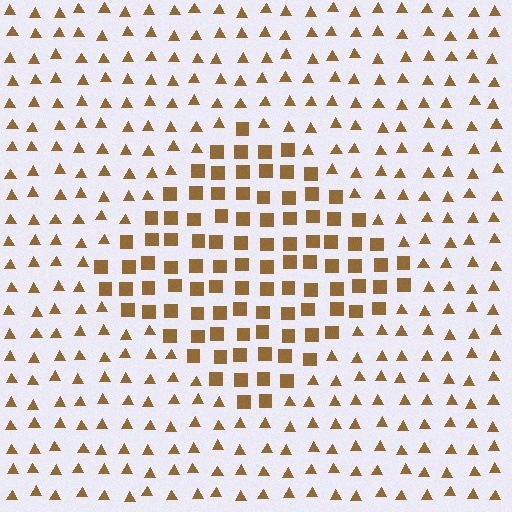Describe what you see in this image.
The image is filled with small brown elements arranged in a uniform grid. A diamond-shaped region contains squares, while the surrounding area contains triangles. The boundary is defined purely by the change in element shape.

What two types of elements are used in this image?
The image uses squares inside the diamond region and triangles outside it.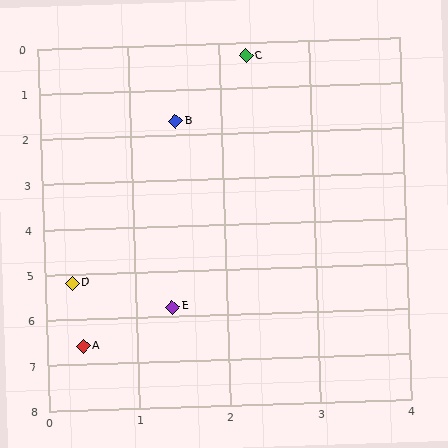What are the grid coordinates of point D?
Point D is at approximately (0.3, 5.2).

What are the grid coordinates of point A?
Point A is at approximately (0.4, 6.6).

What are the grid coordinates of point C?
Point C is at approximately (2.3, 0.3).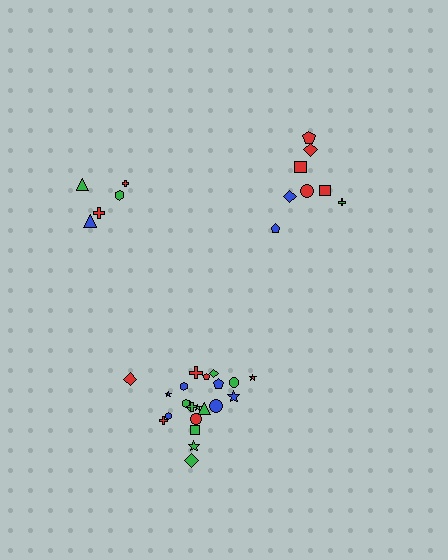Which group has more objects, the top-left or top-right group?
The top-right group.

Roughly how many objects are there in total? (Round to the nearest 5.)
Roughly 35 objects in total.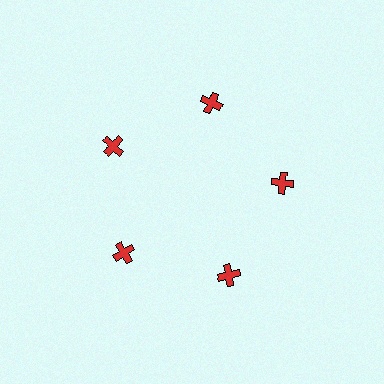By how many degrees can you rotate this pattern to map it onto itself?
The pattern maps onto itself every 72 degrees of rotation.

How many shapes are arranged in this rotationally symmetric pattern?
There are 5 shapes, arranged in 5 groups of 1.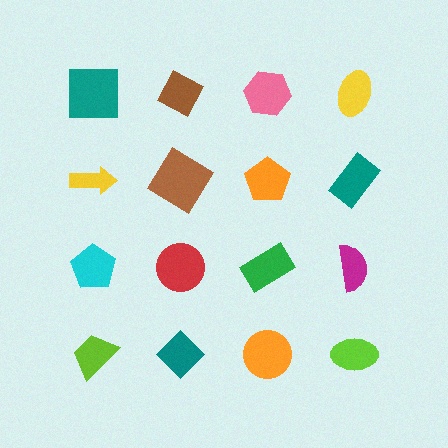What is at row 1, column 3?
A pink hexagon.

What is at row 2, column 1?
A yellow arrow.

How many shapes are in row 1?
4 shapes.